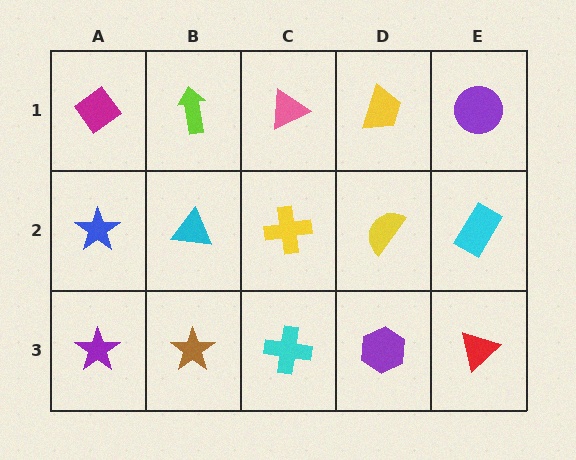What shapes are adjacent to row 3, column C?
A yellow cross (row 2, column C), a brown star (row 3, column B), a purple hexagon (row 3, column D).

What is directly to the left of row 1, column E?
A yellow trapezoid.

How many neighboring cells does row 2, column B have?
4.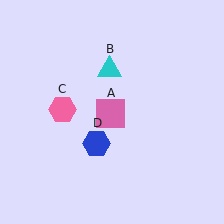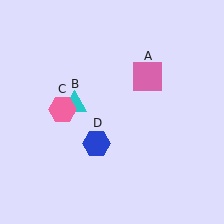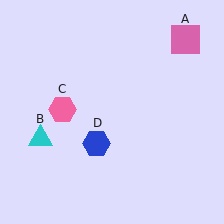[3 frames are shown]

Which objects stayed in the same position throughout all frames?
Pink hexagon (object C) and blue hexagon (object D) remained stationary.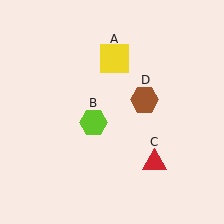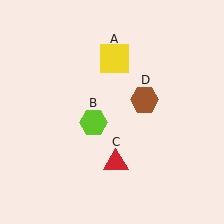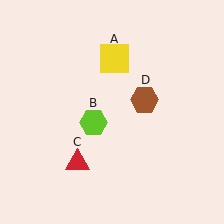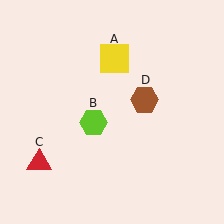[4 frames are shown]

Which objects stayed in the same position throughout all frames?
Yellow square (object A) and lime hexagon (object B) and brown hexagon (object D) remained stationary.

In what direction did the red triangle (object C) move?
The red triangle (object C) moved left.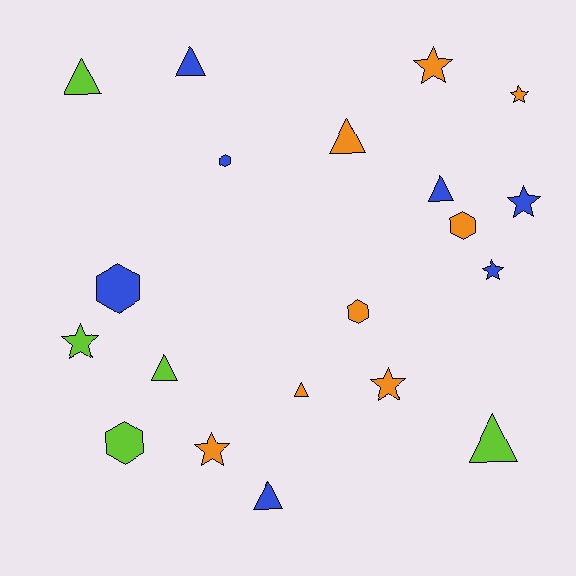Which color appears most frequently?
Orange, with 8 objects.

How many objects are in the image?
There are 20 objects.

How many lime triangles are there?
There are 3 lime triangles.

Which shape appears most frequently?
Triangle, with 8 objects.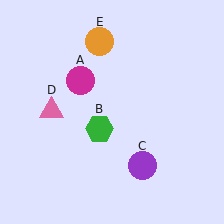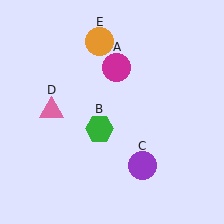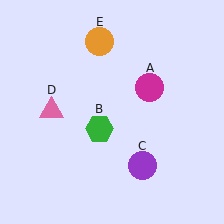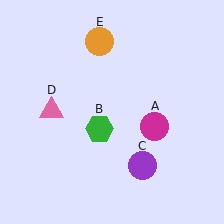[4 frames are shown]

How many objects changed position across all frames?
1 object changed position: magenta circle (object A).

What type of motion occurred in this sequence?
The magenta circle (object A) rotated clockwise around the center of the scene.